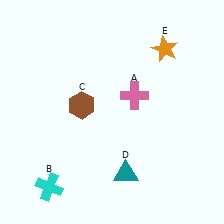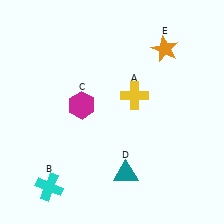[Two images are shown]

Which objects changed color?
A changed from pink to yellow. C changed from brown to magenta.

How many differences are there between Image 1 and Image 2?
There are 2 differences between the two images.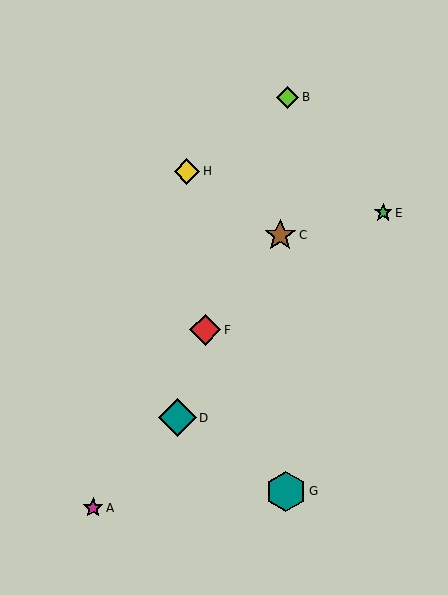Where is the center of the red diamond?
The center of the red diamond is at (205, 330).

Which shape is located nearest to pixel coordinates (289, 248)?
The brown star (labeled C) at (280, 235) is nearest to that location.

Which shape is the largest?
The teal hexagon (labeled G) is the largest.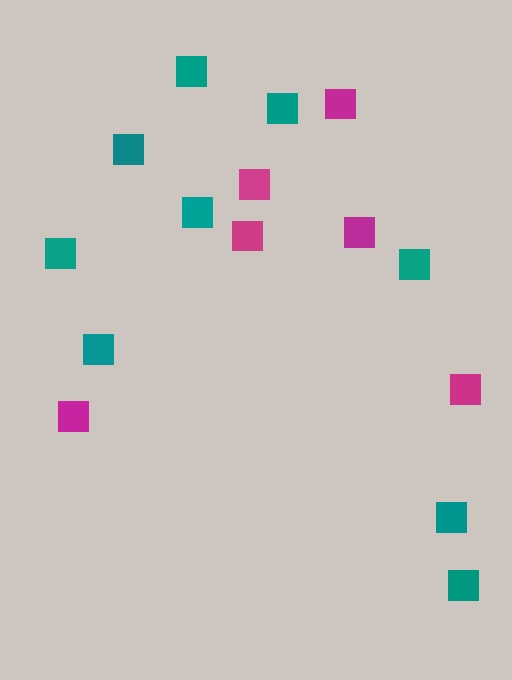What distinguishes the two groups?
There are 2 groups: one group of magenta squares (6) and one group of teal squares (9).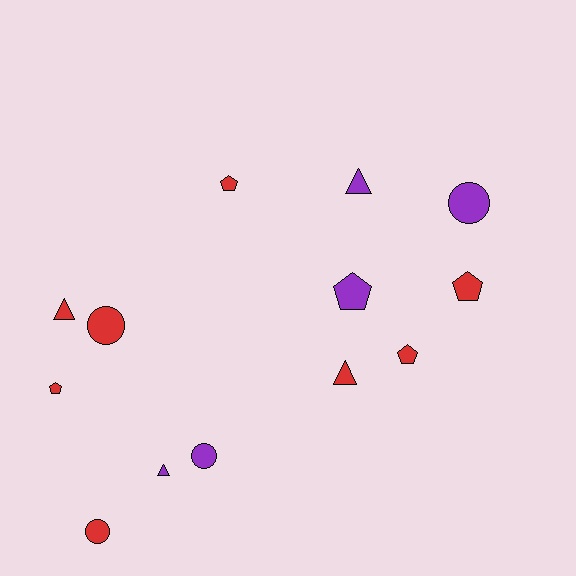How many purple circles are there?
There are 2 purple circles.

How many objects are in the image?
There are 13 objects.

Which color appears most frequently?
Red, with 8 objects.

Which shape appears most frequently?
Pentagon, with 5 objects.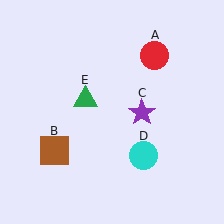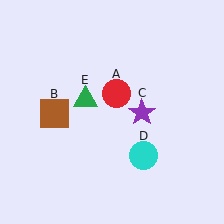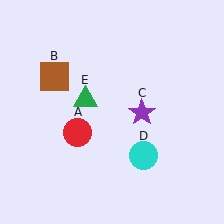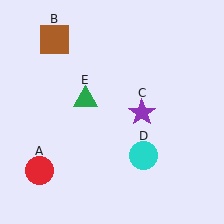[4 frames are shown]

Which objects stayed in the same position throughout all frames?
Purple star (object C) and cyan circle (object D) and green triangle (object E) remained stationary.